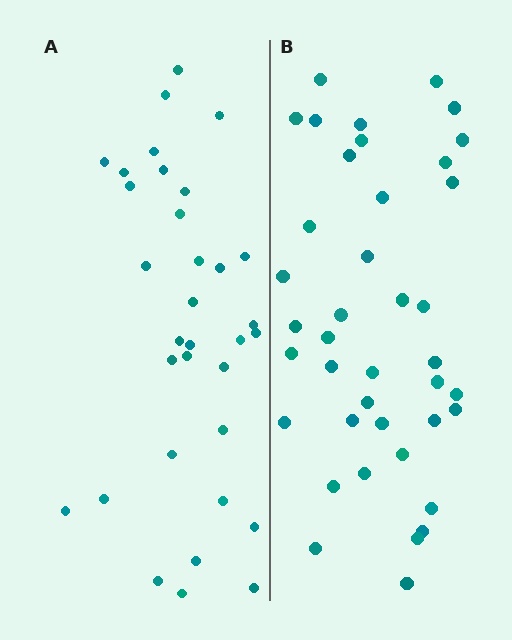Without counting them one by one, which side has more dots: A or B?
Region B (the right region) has more dots.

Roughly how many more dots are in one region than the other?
Region B has roughly 8 or so more dots than region A.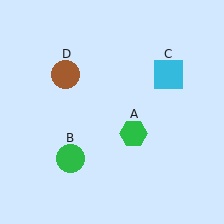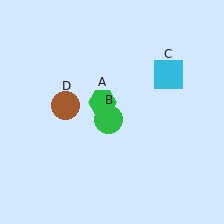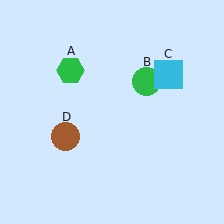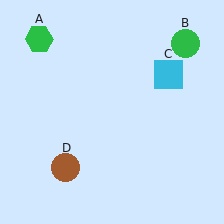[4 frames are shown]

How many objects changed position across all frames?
3 objects changed position: green hexagon (object A), green circle (object B), brown circle (object D).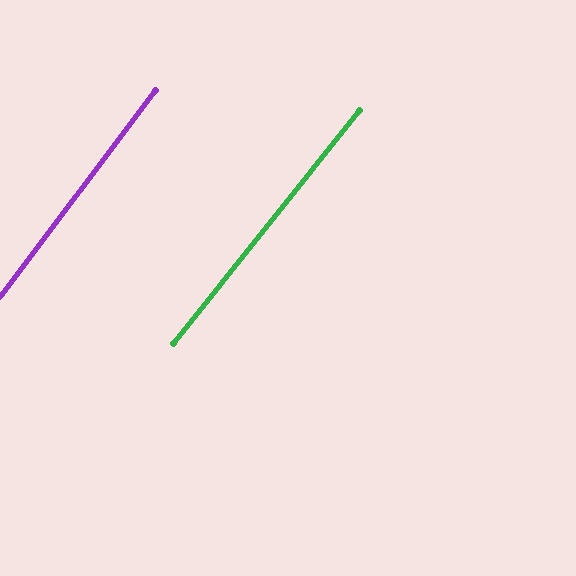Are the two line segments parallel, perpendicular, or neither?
Parallel — their directions differ by only 1.2°.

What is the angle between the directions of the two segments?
Approximately 1 degree.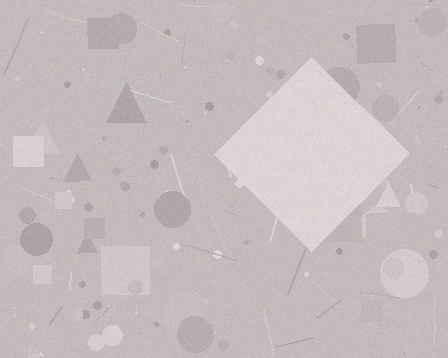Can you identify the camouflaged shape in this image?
The camouflaged shape is a diamond.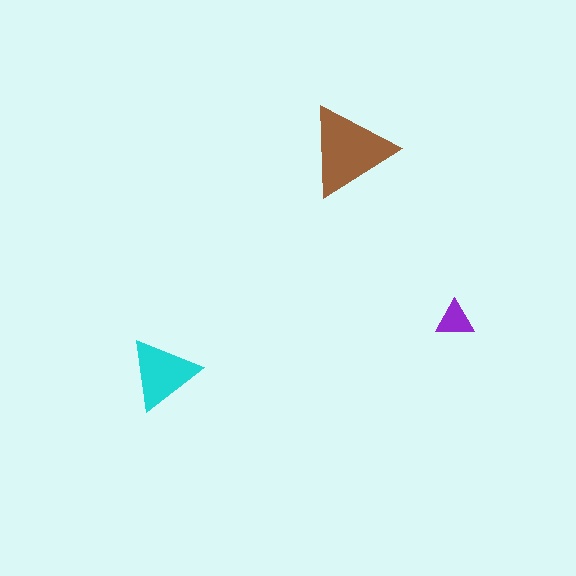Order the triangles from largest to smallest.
the brown one, the cyan one, the purple one.